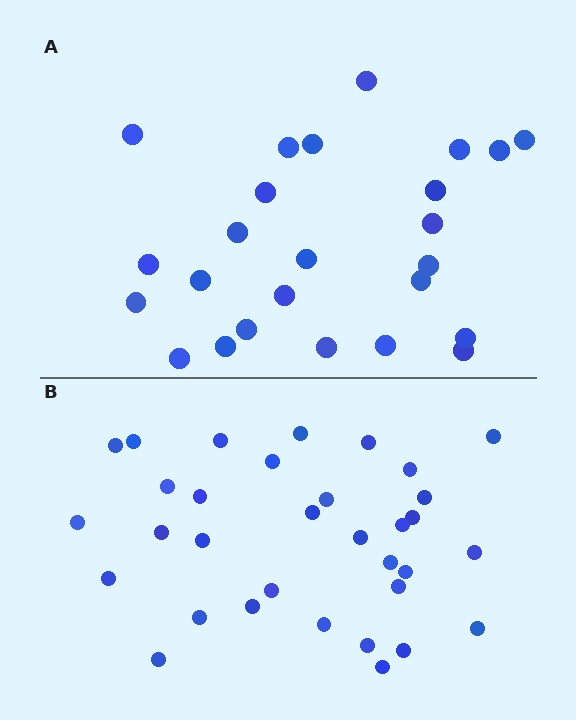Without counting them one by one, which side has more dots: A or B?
Region B (the bottom region) has more dots.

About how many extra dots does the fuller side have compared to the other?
Region B has roughly 8 or so more dots than region A.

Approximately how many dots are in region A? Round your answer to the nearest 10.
About 20 dots. (The exact count is 25, which rounds to 20.)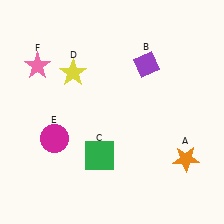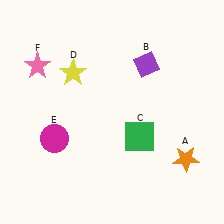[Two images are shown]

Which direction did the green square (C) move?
The green square (C) moved right.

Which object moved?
The green square (C) moved right.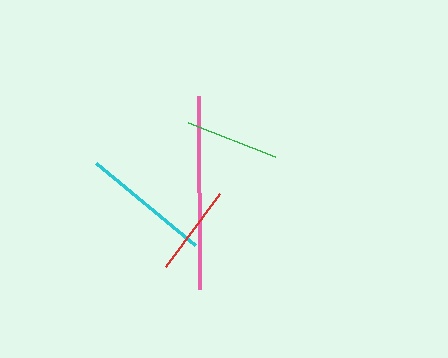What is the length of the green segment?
The green segment is approximately 93 pixels long.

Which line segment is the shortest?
The red line is the shortest at approximately 90 pixels.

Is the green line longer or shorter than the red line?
The green line is longer than the red line.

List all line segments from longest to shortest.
From longest to shortest: pink, cyan, green, red.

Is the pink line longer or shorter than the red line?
The pink line is longer than the red line.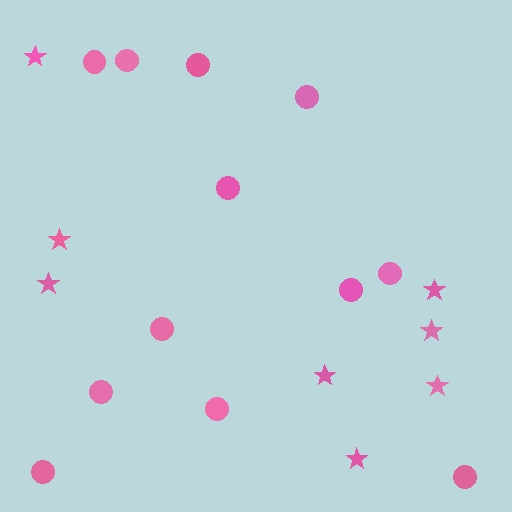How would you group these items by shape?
There are 2 groups: one group of stars (8) and one group of circles (12).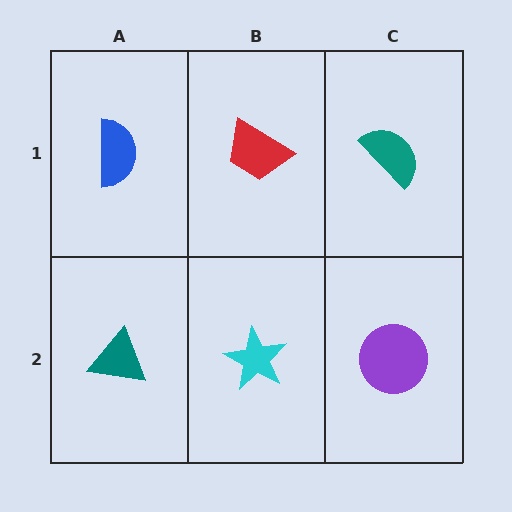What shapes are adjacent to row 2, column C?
A teal semicircle (row 1, column C), a cyan star (row 2, column B).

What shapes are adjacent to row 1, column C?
A purple circle (row 2, column C), a red trapezoid (row 1, column B).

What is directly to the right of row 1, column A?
A red trapezoid.